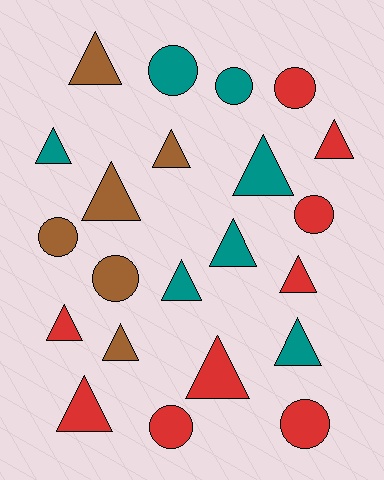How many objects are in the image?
There are 22 objects.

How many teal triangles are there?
There are 5 teal triangles.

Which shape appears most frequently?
Triangle, with 14 objects.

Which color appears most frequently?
Red, with 9 objects.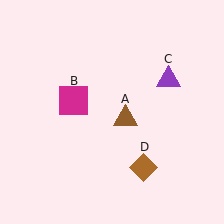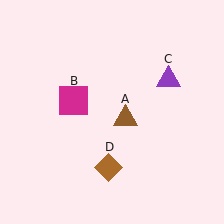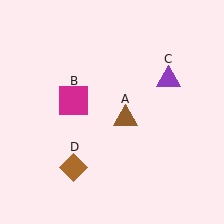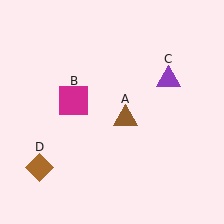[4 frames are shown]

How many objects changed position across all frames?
1 object changed position: brown diamond (object D).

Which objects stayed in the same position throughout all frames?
Brown triangle (object A) and magenta square (object B) and purple triangle (object C) remained stationary.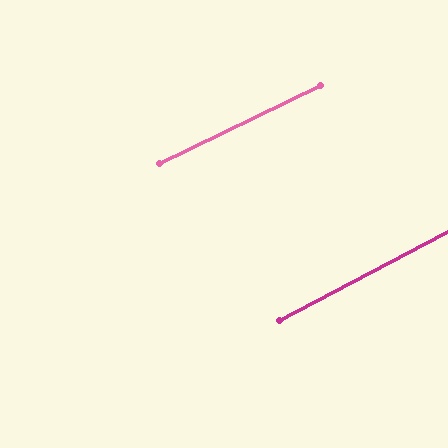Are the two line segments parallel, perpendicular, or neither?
Parallel — their directions differ by only 1.8°.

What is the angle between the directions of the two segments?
Approximately 2 degrees.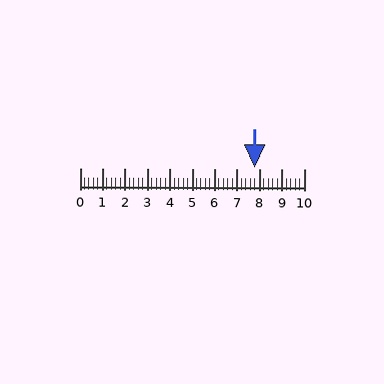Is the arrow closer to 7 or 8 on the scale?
The arrow is closer to 8.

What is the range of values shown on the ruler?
The ruler shows values from 0 to 10.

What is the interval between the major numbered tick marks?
The major tick marks are spaced 1 units apart.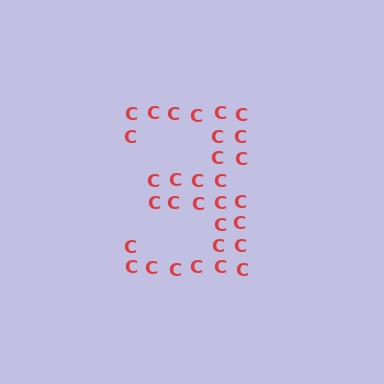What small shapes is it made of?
It is made of small letter C's.